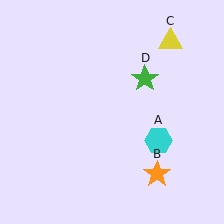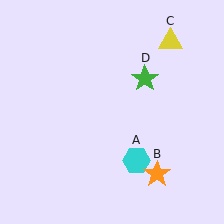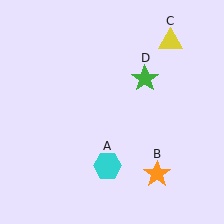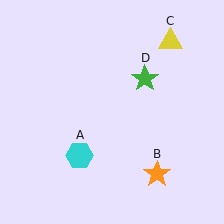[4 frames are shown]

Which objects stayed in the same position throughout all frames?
Orange star (object B) and yellow triangle (object C) and green star (object D) remained stationary.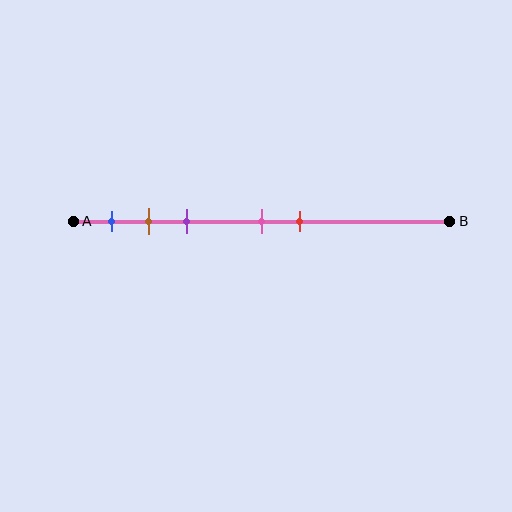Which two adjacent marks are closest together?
The brown and purple marks are the closest adjacent pair.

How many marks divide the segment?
There are 5 marks dividing the segment.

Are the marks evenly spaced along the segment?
No, the marks are not evenly spaced.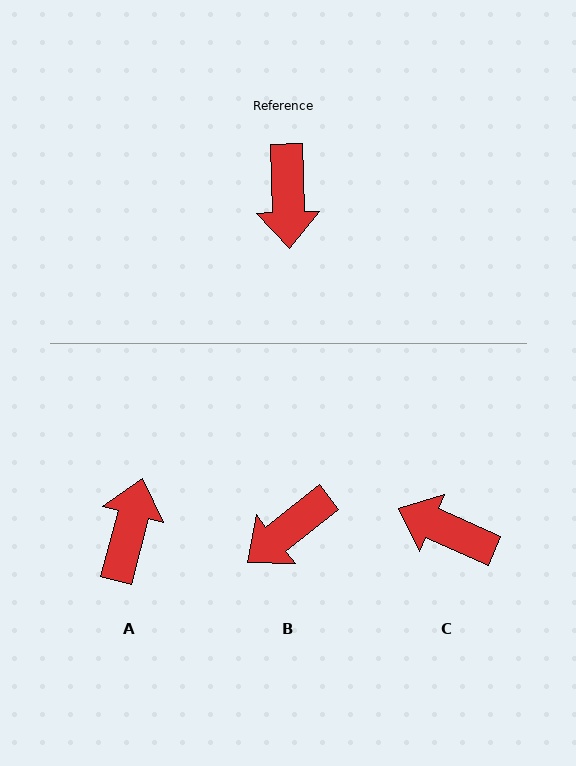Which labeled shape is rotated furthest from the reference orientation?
A, about 164 degrees away.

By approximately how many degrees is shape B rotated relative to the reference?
Approximately 53 degrees clockwise.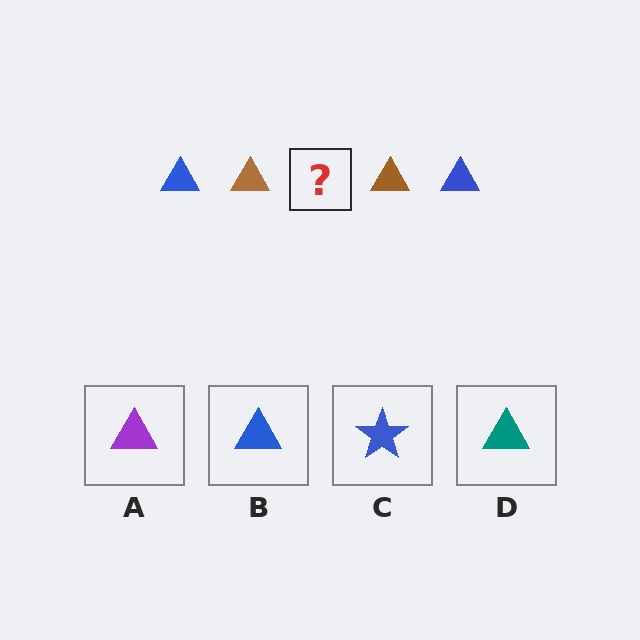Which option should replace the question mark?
Option B.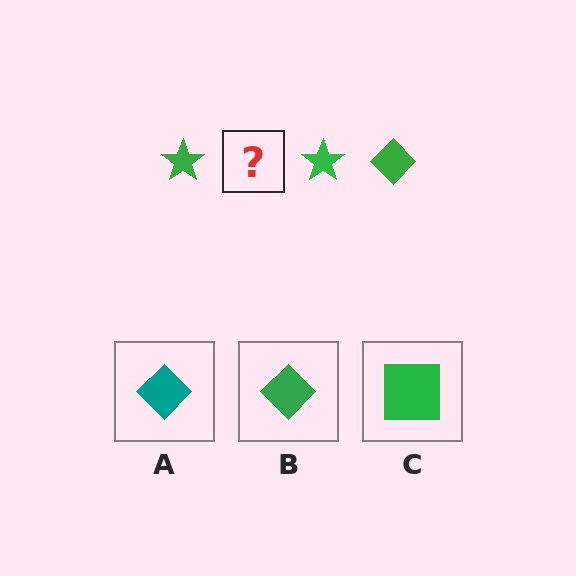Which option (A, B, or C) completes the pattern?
B.